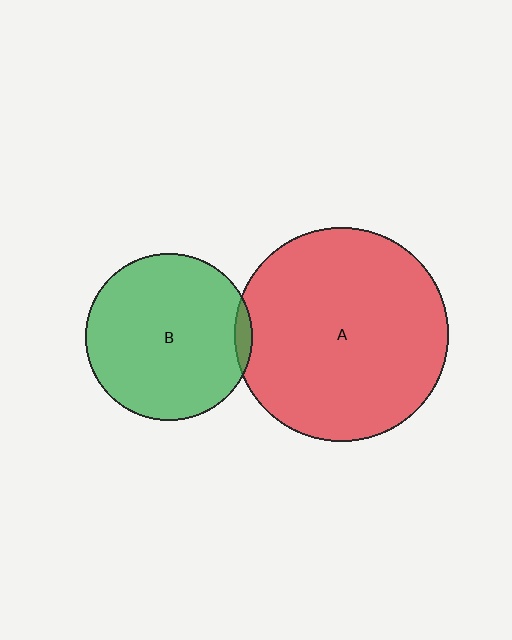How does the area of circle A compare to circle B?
Approximately 1.6 times.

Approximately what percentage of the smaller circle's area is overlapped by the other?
Approximately 5%.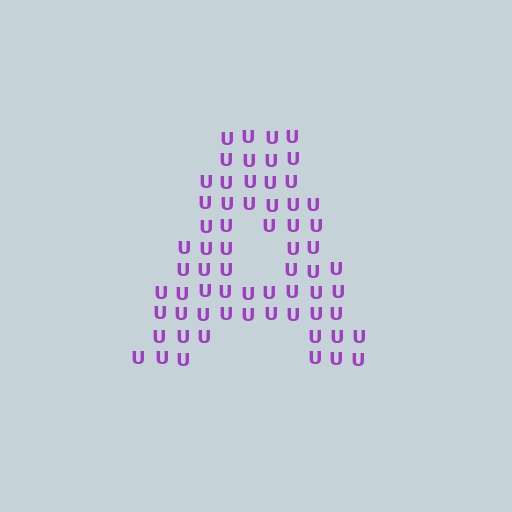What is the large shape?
The large shape is the letter A.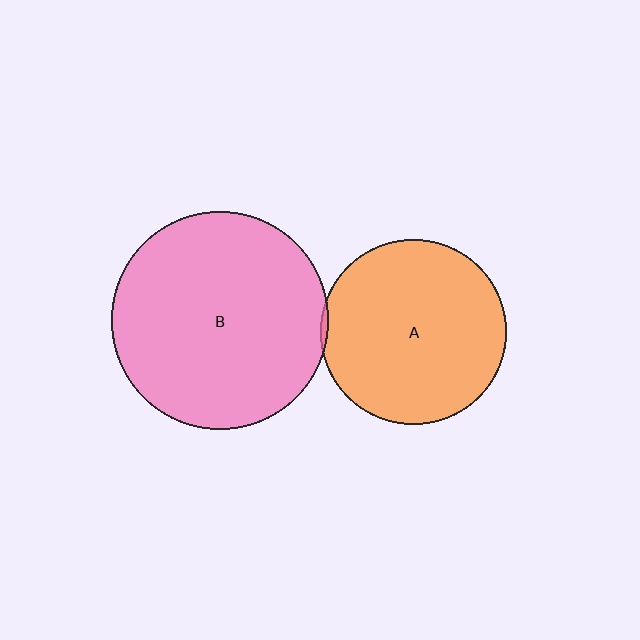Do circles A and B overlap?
Yes.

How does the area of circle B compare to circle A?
Approximately 1.4 times.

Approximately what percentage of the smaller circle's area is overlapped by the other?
Approximately 5%.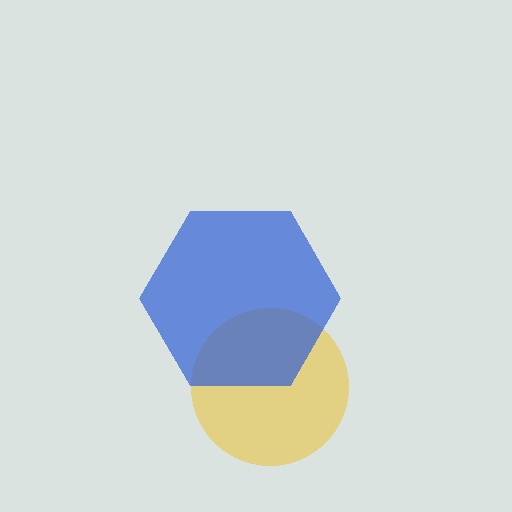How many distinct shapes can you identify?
There are 2 distinct shapes: a yellow circle, a blue hexagon.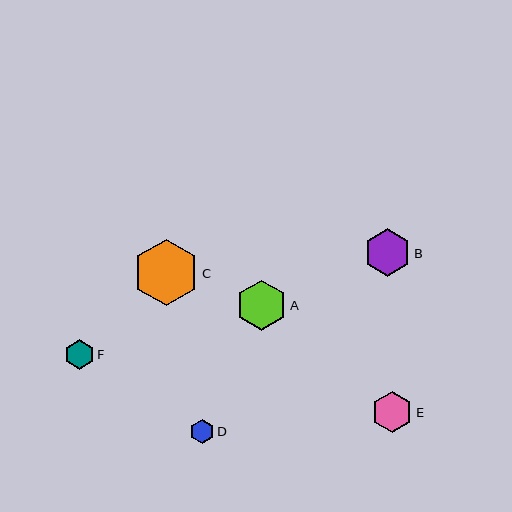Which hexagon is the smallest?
Hexagon D is the smallest with a size of approximately 24 pixels.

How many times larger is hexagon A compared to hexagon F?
Hexagon A is approximately 1.7 times the size of hexagon F.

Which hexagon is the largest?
Hexagon C is the largest with a size of approximately 67 pixels.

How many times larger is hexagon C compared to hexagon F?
Hexagon C is approximately 2.3 times the size of hexagon F.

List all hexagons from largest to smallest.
From largest to smallest: C, A, B, E, F, D.